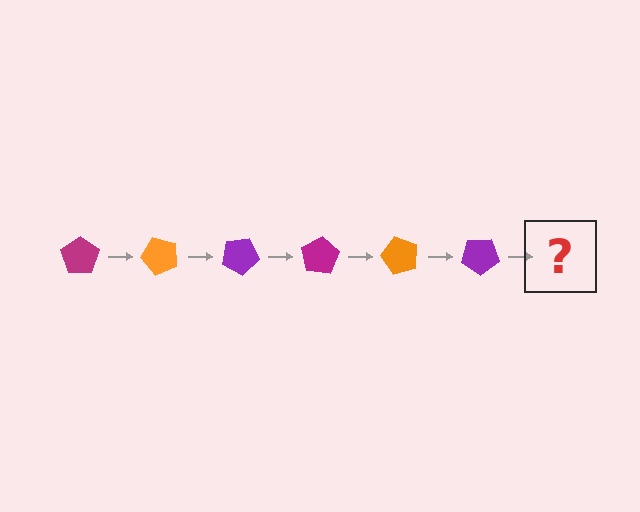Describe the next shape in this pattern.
It should be a magenta pentagon, rotated 300 degrees from the start.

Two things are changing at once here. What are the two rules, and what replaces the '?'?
The two rules are that it rotates 50 degrees each step and the color cycles through magenta, orange, and purple. The '?' should be a magenta pentagon, rotated 300 degrees from the start.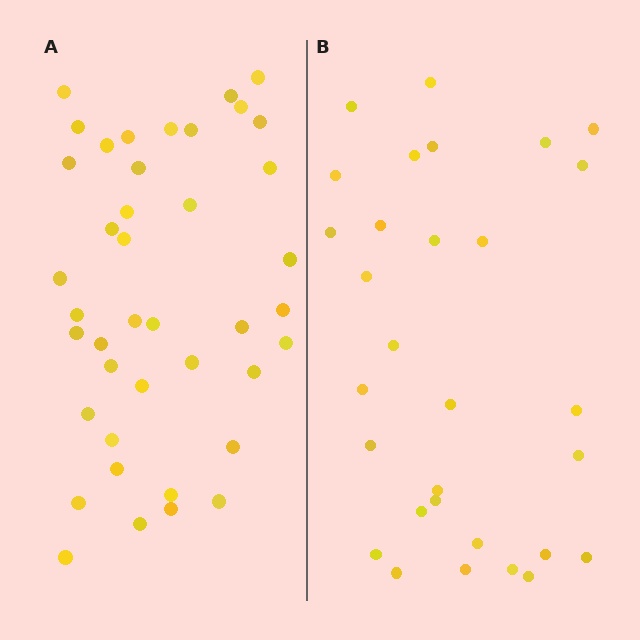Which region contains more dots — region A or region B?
Region A (the left region) has more dots.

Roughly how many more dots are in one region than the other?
Region A has roughly 12 or so more dots than region B.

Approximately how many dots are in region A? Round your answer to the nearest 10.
About 40 dots. (The exact count is 41, which rounds to 40.)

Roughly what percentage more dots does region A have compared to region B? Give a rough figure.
About 35% more.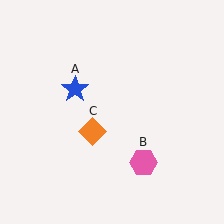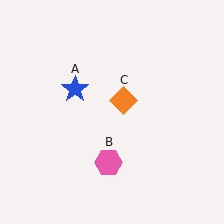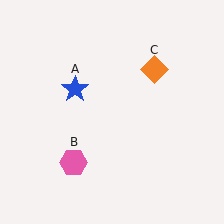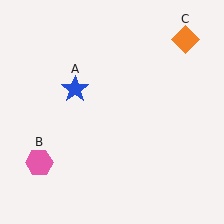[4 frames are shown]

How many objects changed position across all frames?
2 objects changed position: pink hexagon (object B), orange diamond (object C).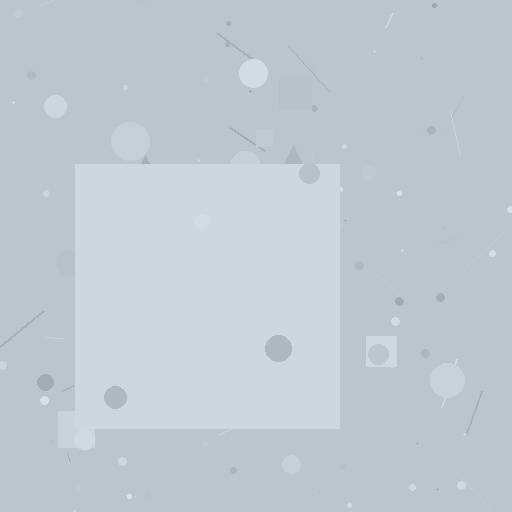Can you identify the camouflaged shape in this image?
The camouflaged shape is a square.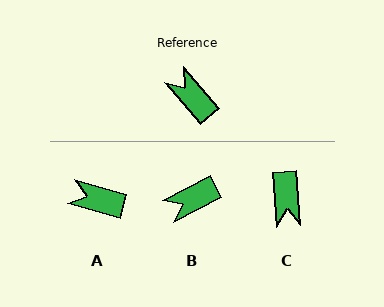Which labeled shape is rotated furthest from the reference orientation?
C, about 144 degrees away.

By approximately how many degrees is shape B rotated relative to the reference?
Approximately 77 degrees counter-clockwise.